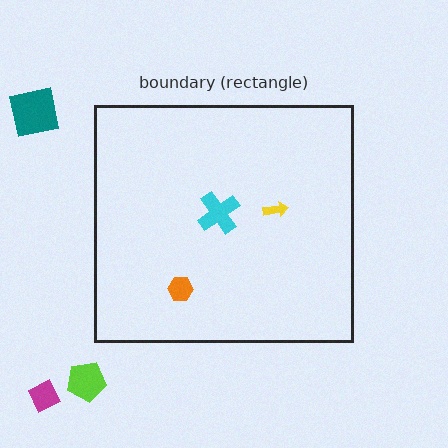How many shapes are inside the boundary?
3 inside, 3 outside.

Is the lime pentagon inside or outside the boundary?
Outside.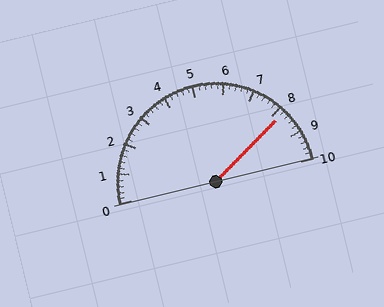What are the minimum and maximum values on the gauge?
The gauge ranges from 0 to 10.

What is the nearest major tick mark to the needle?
The nearest major tick mark is 8.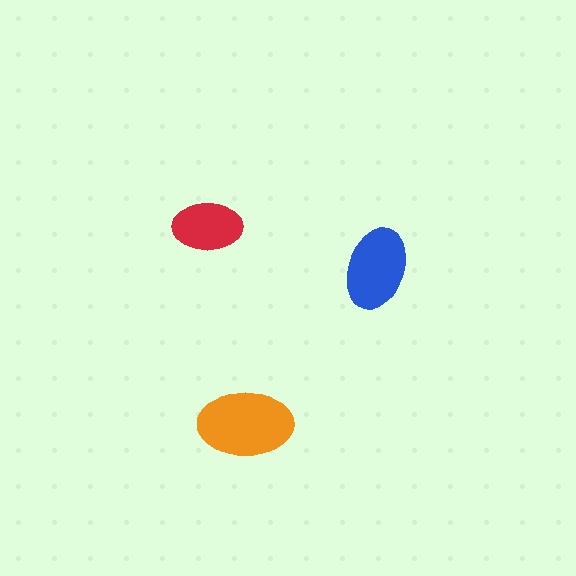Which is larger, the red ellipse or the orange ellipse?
The orange one.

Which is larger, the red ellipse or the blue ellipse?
The blue one.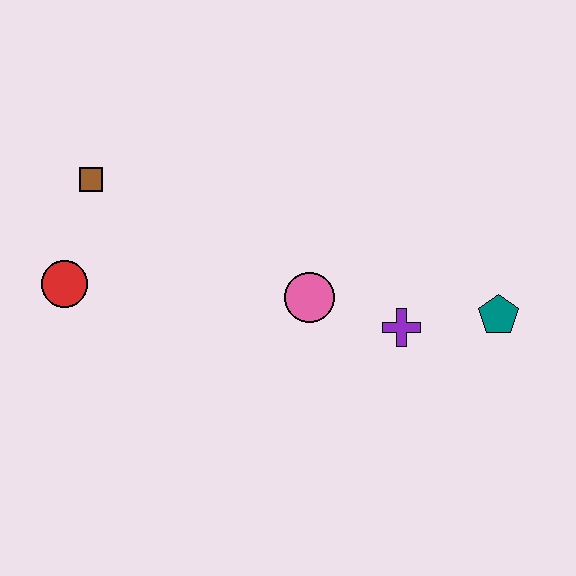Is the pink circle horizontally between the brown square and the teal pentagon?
Yes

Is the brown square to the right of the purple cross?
No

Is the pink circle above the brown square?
No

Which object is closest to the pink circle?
The purple cross is closest to the pink circle.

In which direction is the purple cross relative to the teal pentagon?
The purple cross is to the left of the teal pentagon.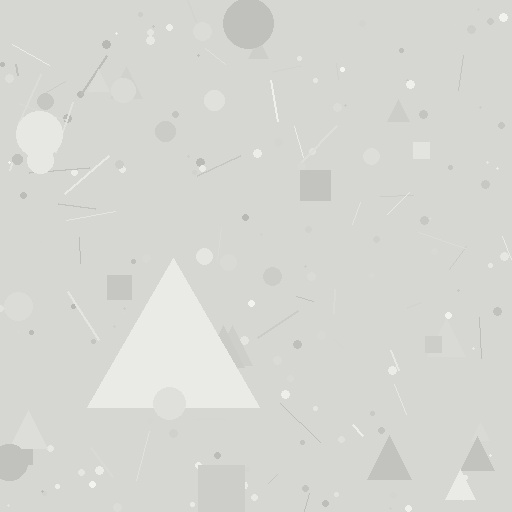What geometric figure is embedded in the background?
A triangle is embedded in the background.